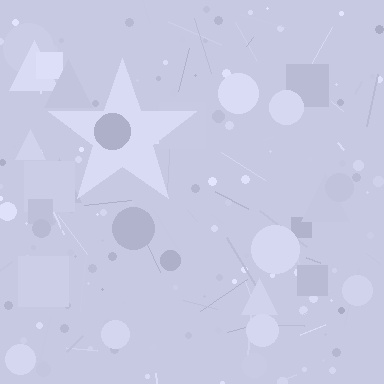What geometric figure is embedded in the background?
A star is embedded in the background.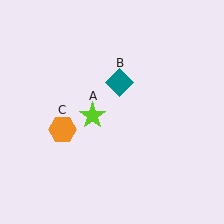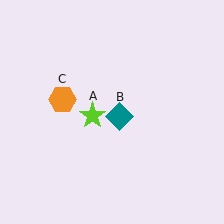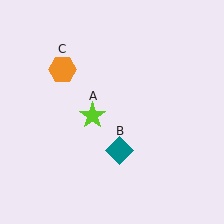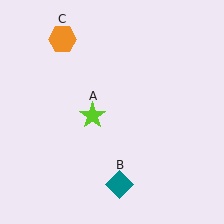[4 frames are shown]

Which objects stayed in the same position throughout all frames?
Lime star (object A) remained stationary.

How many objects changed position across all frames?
2 objects changed position: teal diamond (object B), orange hexagon (object C).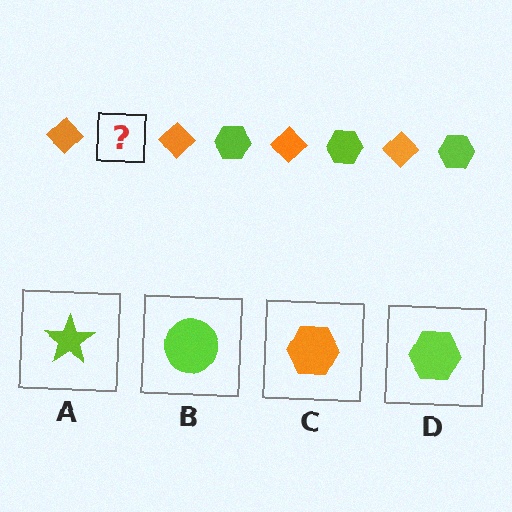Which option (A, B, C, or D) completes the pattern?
D.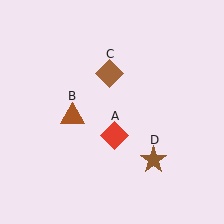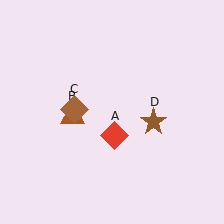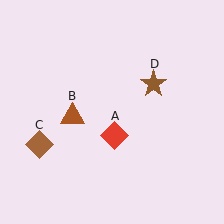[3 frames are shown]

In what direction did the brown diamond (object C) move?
The brown diamond (object C) moved down and to the left.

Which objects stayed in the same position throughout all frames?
Red diamond (object A) and brown triangle (object B) remained stationary.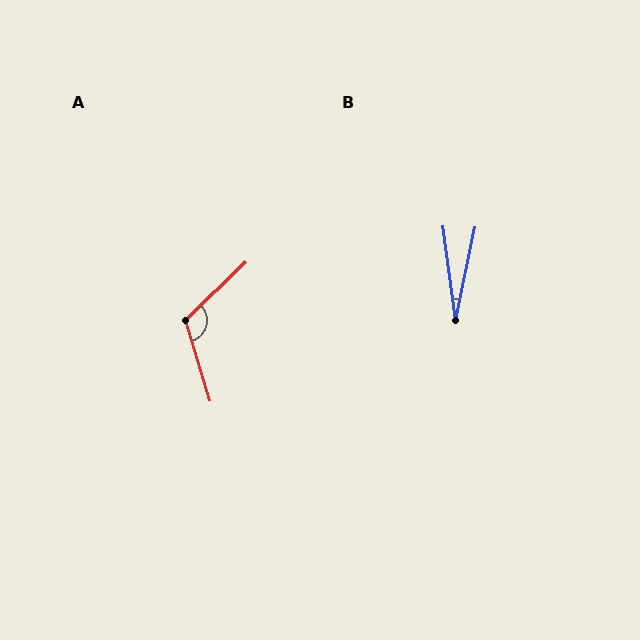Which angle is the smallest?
B, at approximately 19 degrees.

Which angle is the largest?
A, at approximately 117 degrees.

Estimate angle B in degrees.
Approximately 19 degrees.